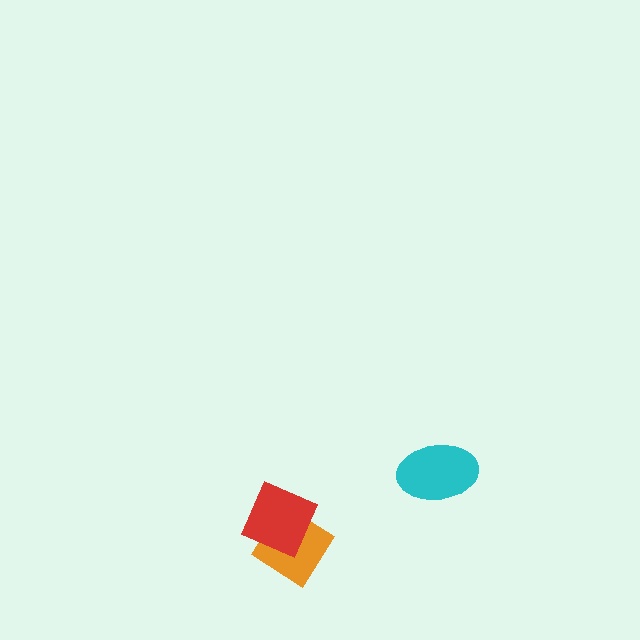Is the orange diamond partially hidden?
Yes, it is partially covered by another shape.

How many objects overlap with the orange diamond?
1 object overlaps with the orange diamond.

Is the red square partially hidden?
No, no other shape covers it.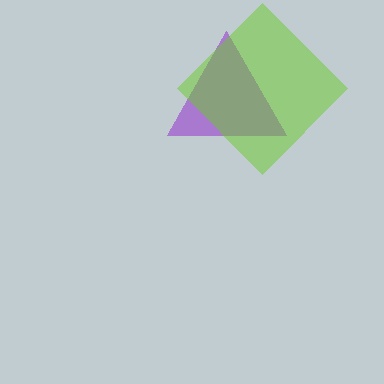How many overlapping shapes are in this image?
There are 2 overlapping shapes in the image.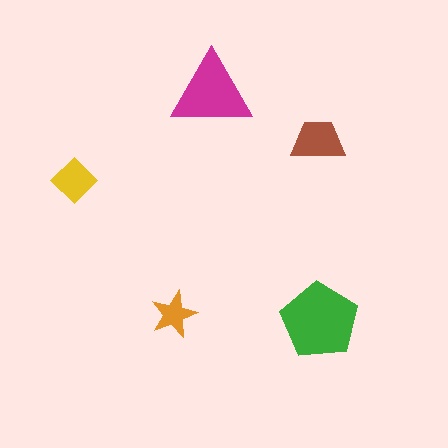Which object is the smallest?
The orange star.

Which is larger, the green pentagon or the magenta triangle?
The green pentagon.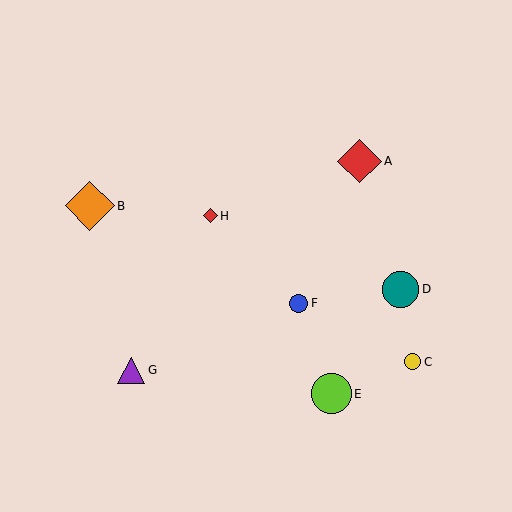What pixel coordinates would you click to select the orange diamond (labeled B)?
Click at (90, 206) to select the orange diamond B.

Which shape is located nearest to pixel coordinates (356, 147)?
The red diamond (labeled A) at (359, 161) is nearest to that location.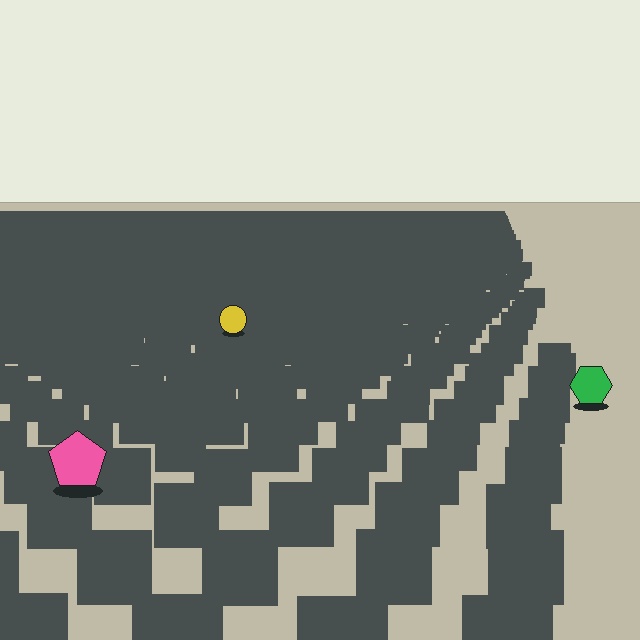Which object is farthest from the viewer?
The yellow circle is farthest from the viewer. It appears smaller and the ground texture around it is denser.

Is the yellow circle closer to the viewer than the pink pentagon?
No. The pink pentagon is closer — you can tell from the texture gradient: the ground texture is coarser near it.